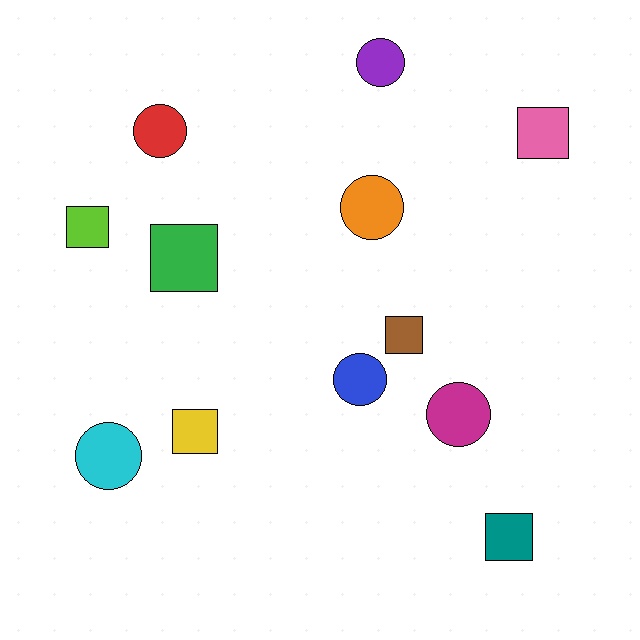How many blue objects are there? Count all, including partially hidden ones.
There is 1 blue object.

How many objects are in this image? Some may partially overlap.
There are 12 objects.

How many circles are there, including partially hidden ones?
There are 6 circles.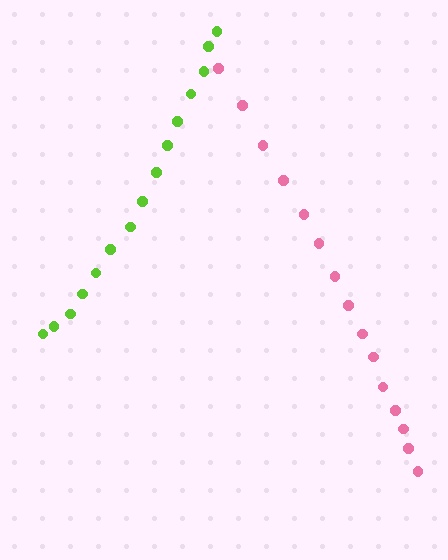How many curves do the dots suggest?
There are 2 distinct paths.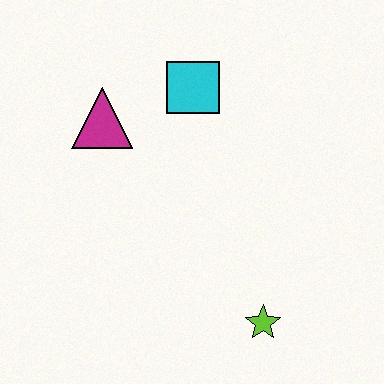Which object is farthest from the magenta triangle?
The lime star is farthest from the magenta triangle.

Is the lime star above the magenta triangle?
No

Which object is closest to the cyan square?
The magenta triangle is closest to the cyan square.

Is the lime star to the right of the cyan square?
Yes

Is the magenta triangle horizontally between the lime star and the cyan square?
No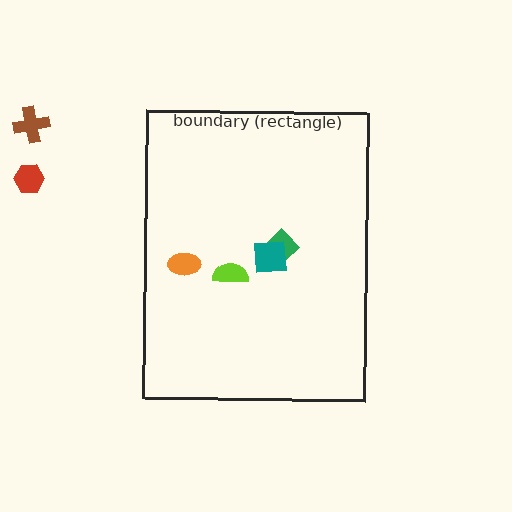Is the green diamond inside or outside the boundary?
Inside.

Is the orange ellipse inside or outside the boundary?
Inside.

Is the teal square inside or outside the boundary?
Inside.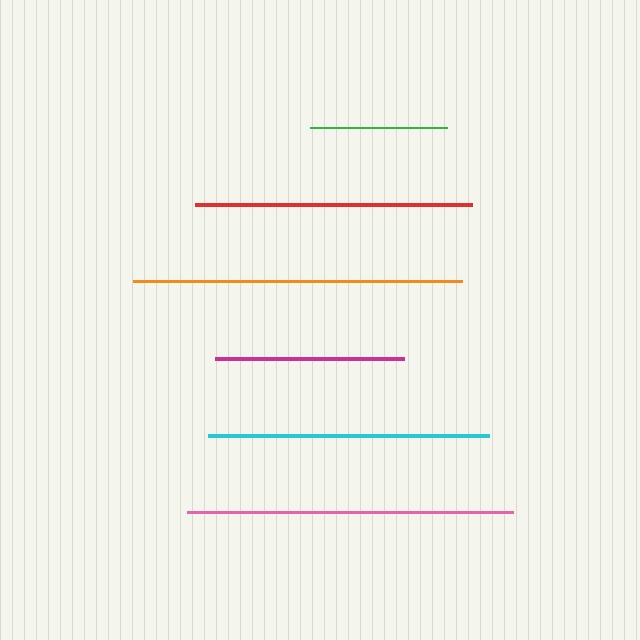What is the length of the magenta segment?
The magenta segment is approximately 189 pixels long.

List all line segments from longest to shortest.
From longest to shortest: orange, pink, cyan, red, magenta, green.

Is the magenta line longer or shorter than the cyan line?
The cyan line is longer than the magenta line.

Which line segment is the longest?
The orange line is the longest at approximately 329 pixels.